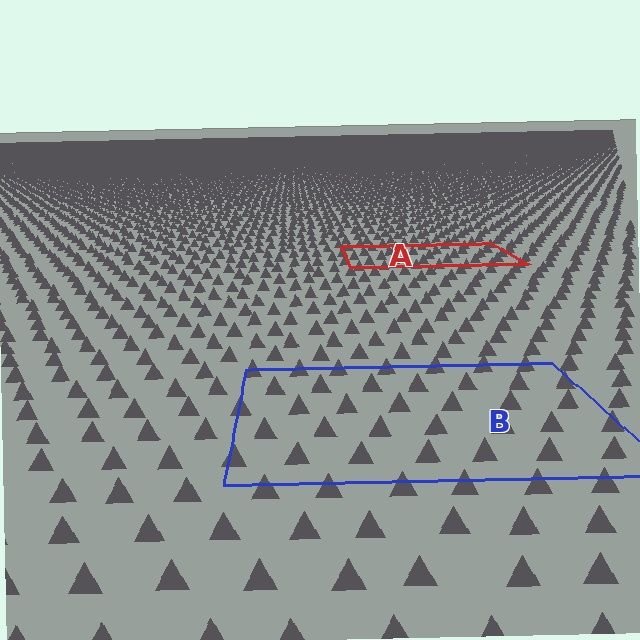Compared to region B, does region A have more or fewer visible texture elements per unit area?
Region A has more texture elements per unit area — they are packed more densely because it is farther away.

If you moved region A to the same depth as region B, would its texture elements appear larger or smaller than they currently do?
They would appear larger. At a closer depth, the same texture elements are projected at a bigger on-screen size.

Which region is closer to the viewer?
Region B is closer. The texture elements there are larger and more spread out.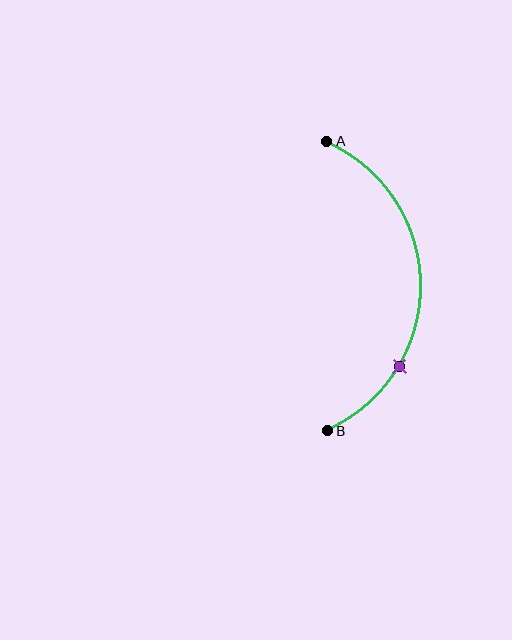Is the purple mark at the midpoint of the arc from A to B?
No. The purple mark lies on the arc but is closer to endpoint B. The arc midpoint would be at the point on the curve equidistant along the arc from both A and B.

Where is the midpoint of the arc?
The arc midpoint is the point on the curve farthest from the straight line joining A and B. It sits to the right of that line.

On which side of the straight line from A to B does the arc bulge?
The arc bulges to the right of the straight line connecting A and B.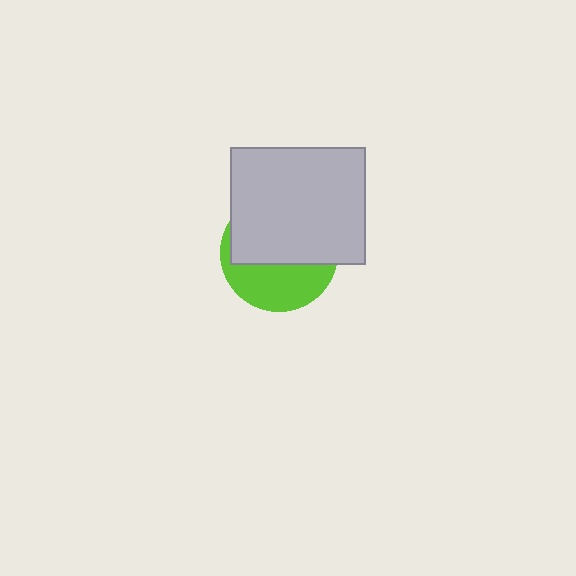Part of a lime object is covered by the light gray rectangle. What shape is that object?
It is a circle.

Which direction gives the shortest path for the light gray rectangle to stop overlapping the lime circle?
Moving up gives the shortest separation.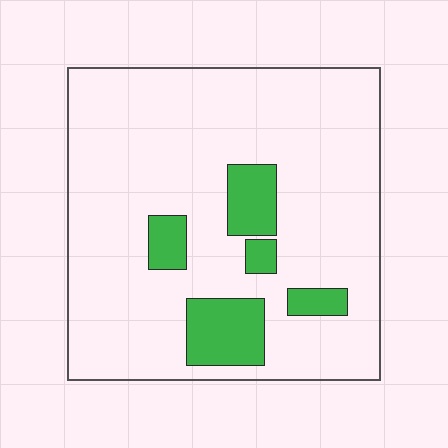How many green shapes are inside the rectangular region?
5.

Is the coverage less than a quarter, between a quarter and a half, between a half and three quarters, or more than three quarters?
Less than a quarter.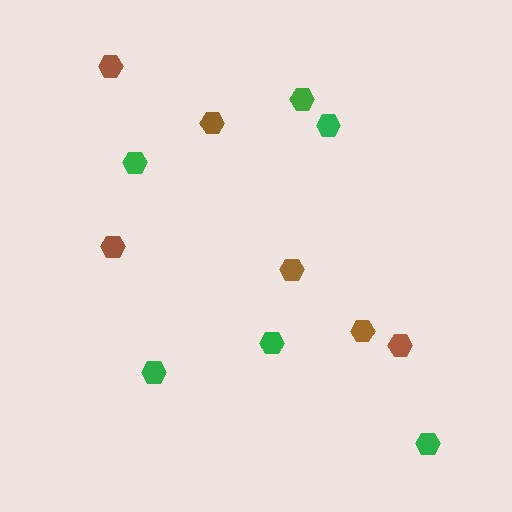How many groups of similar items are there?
There are 2 groups: one group of green hexagons (6) and one group of brown hexagons (6).